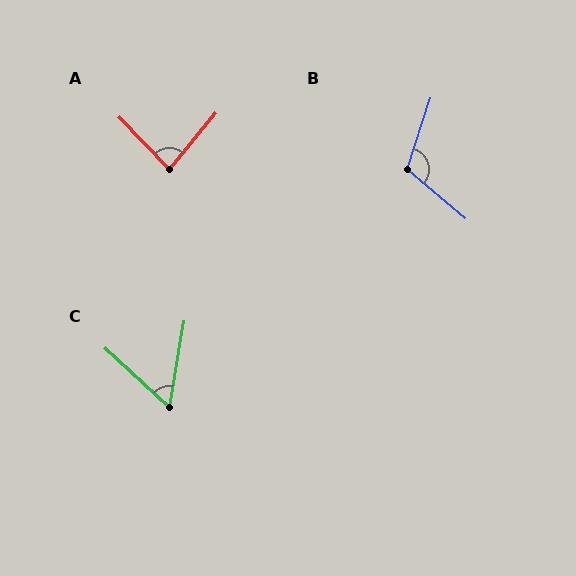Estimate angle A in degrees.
Approximately 84 degrees.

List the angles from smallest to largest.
C (57°), A (84°), B (111°).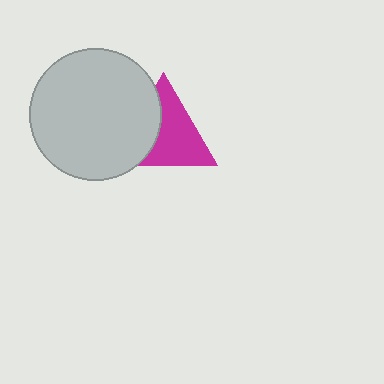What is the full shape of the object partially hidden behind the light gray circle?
The partially hidden object is a magenta triangle.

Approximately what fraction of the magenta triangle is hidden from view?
Roughly 38% of the magenta triangle is hidden behind the light gray circle.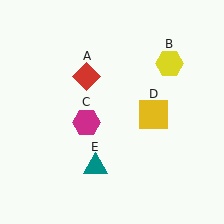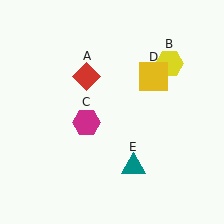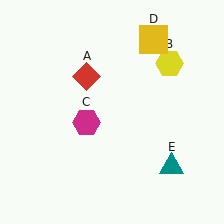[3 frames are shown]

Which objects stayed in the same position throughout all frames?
Red diamond (object A) and yellow hexagon (object B) and magenta hexagon (object C) remained stationary.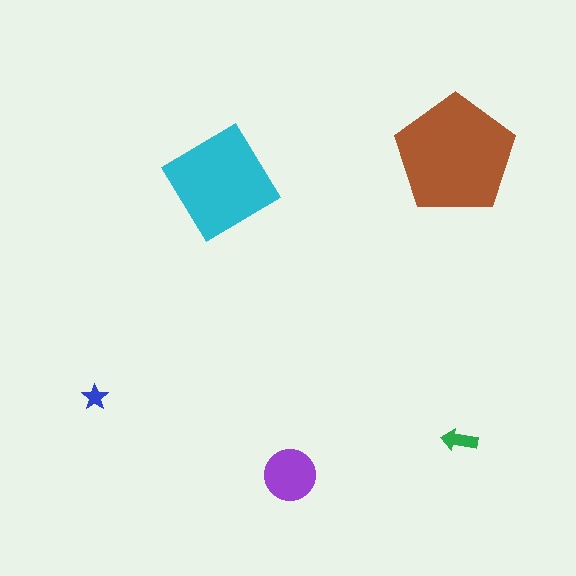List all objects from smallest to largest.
The blue star, the green arrow, the purple circle, the cyan diamond, the brown pentagon.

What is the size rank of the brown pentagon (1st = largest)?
1st.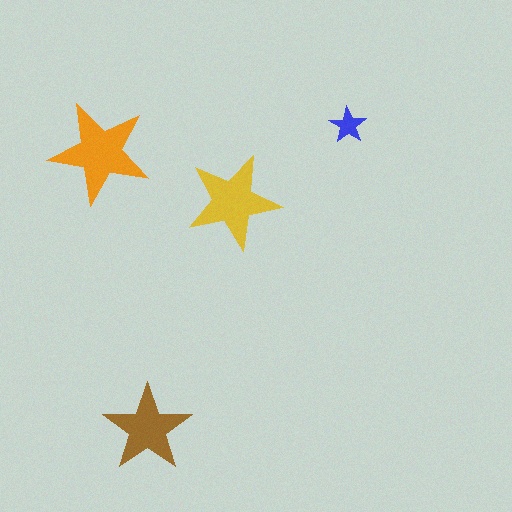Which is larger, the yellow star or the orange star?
The orange one.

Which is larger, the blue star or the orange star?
The orange one.